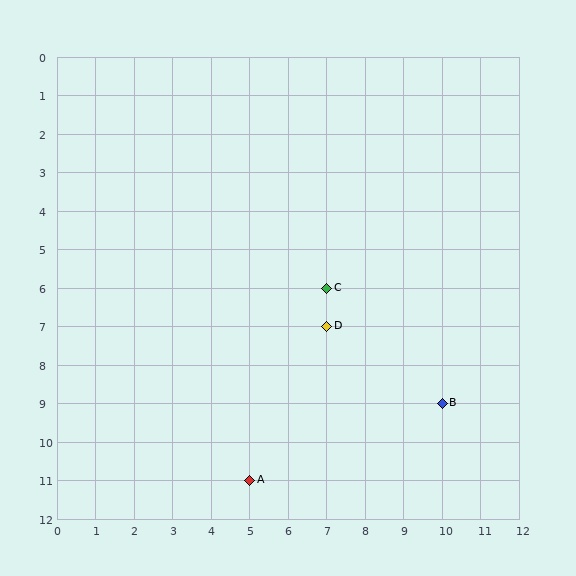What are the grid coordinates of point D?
Point D is at grid coordinates (7, 7).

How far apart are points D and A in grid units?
Points D and A are 2 columns and 4 rows apart (about 4.5 grid units diagonally).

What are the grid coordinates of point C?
Point C is at grid coordinates (7, 6).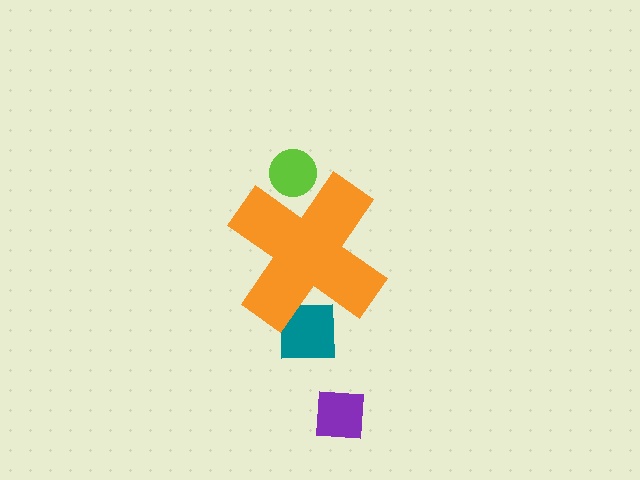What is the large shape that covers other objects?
An orange cross.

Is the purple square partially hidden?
No, the purple square is fully visible.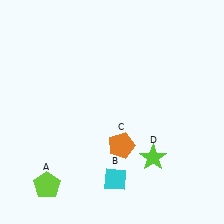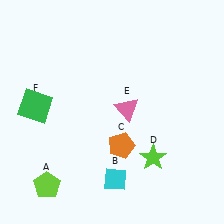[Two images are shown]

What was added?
A pink triangle (E), a green square (F) were added in Image 2.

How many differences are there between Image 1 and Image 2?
There are 2 differences between the two images.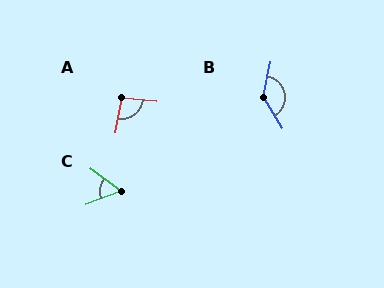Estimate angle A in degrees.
Approximately 95 degrees.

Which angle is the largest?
B, at approximately 137 degrees.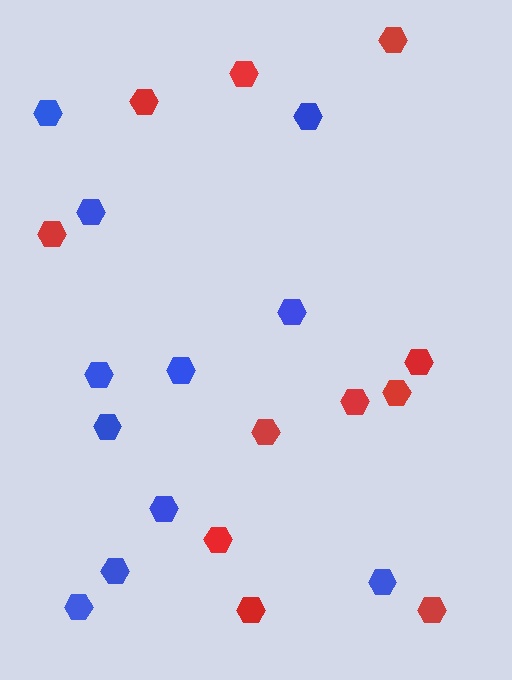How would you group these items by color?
There are 2 groups: one group of blue hexagons (11) and one group of red hexagons (11).